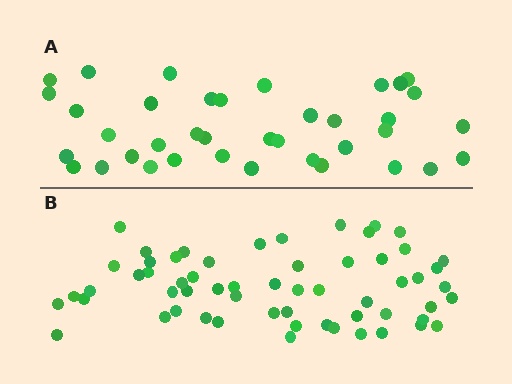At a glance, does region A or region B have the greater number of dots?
Region B (the bottom region) has more dots.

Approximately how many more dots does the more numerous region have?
Region B has approximately 20 more dots than region A.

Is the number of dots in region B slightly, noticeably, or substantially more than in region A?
Region B has substantially more. The ratio is roughly 1.6 to 1.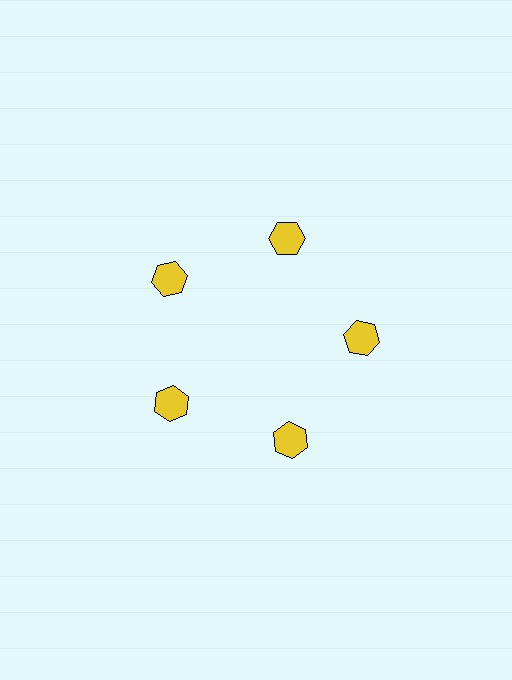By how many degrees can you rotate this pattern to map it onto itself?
The pattern maps onto itself every 72 degrees of rotation.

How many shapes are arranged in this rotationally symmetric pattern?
There are 5 shapes, arranged in 5 groups of 1.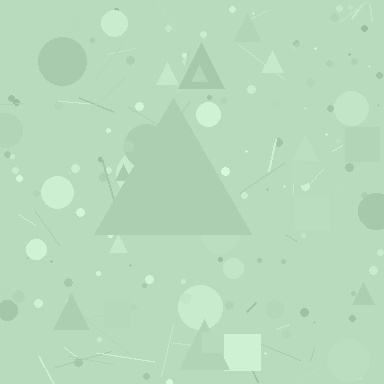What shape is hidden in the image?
A triangle is hidden in the image.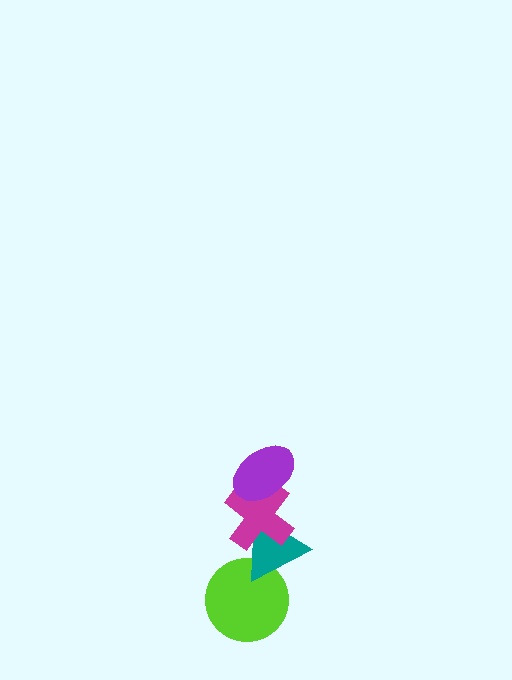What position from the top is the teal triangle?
The teal triangle is 3rd from the top.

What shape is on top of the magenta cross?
The purple ellipse is on top of the magenta cross.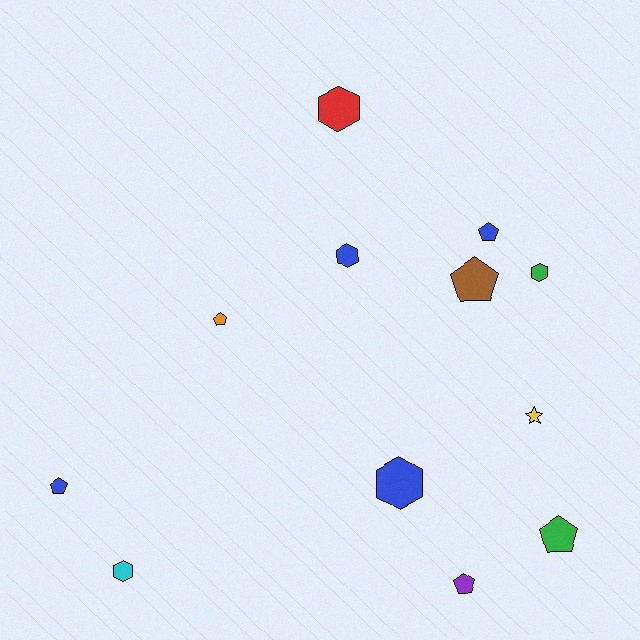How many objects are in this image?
There are 12 objects.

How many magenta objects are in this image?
There are no magenta objects.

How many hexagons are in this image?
There are 5 hexagons.